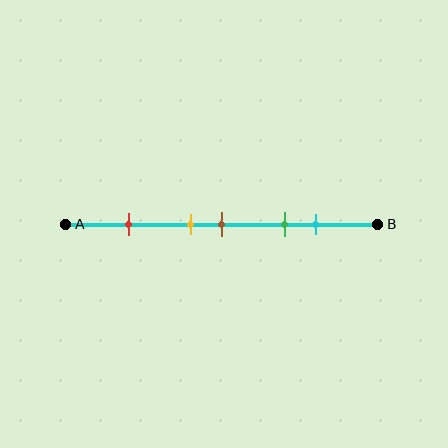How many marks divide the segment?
There are 5 marks dividing the segment.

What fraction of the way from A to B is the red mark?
The red mark is approximately 20% (0.2) of the way from A to B.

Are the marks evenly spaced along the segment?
No, the marks are not evenly spaced.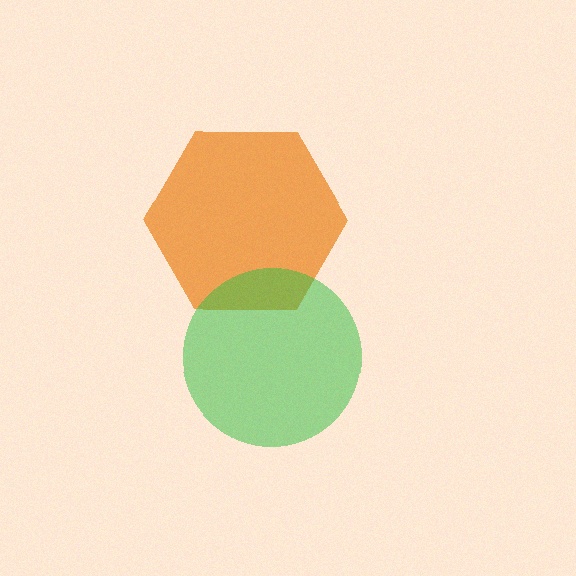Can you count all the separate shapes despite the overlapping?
Yes, there are 2 separate shapes.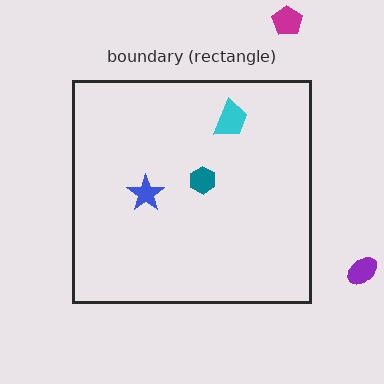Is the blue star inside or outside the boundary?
Inside.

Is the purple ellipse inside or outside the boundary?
Outside.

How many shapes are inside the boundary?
3 inside, 2 outside.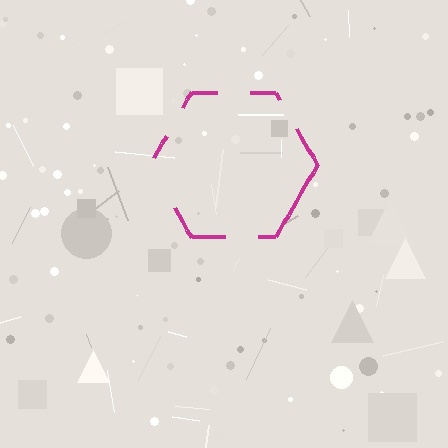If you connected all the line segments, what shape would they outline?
They would outline a hexagon.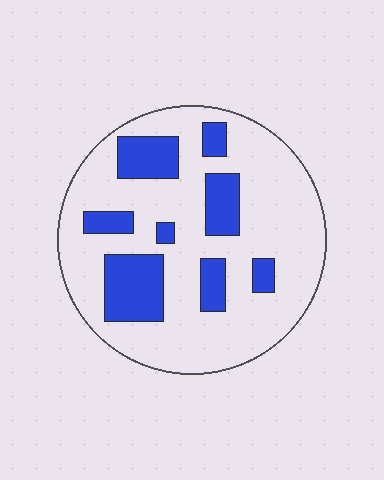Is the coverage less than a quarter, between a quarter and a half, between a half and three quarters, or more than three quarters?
Less than a quarter.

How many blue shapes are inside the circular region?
8.